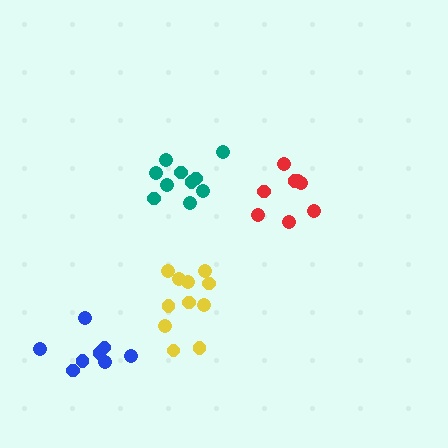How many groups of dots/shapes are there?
There are 4 groups.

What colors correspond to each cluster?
The clusters are colored: yellow, teal, blue, red.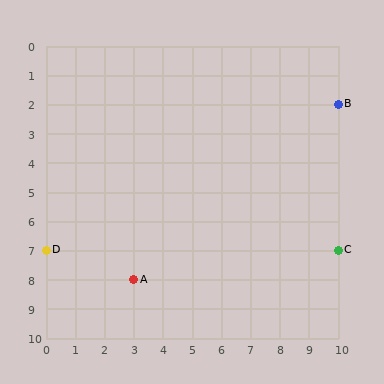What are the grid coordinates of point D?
Point D is at grid coordinates (0, 7).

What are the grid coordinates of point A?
Point A is at grid coordinates (3, 8).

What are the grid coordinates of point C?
Point C is at grid coordinates (10, 7).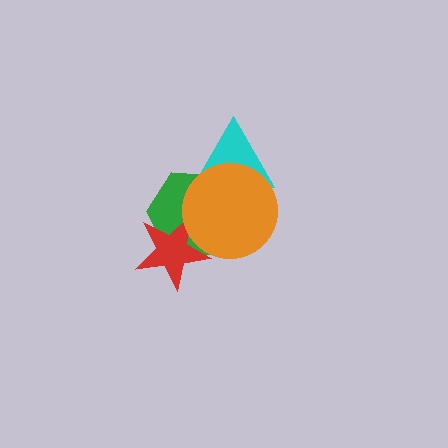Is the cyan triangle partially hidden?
Yes, it is partially covered by another shape.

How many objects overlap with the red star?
2 objects overlap with the red star.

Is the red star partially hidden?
Yes, it is partially covered by another shape.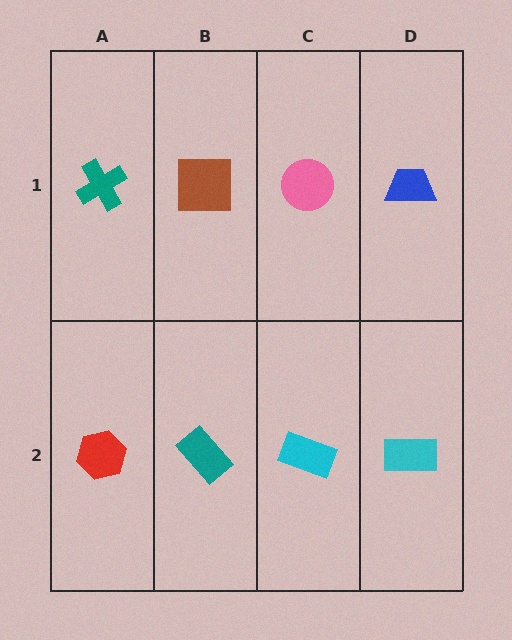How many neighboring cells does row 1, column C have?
3.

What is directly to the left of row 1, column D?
A pink circle.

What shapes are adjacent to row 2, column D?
A blue trapezoid (row 1, column D), a cyan rectangle (row 2, column C).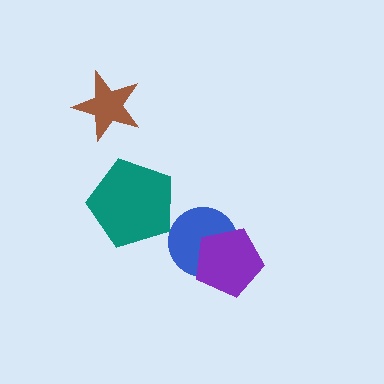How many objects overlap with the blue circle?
1 object overlaps with the blue circle.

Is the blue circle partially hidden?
Yes, it is partially covered by another shape.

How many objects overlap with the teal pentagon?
0 objects overlap with the teal pentagon.